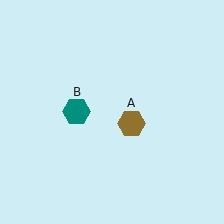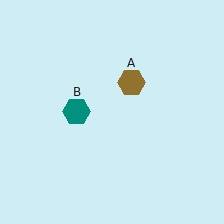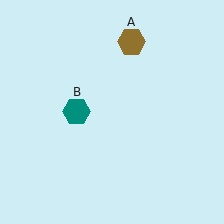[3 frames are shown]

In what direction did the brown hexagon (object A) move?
The brown hexagon (object A) moved up.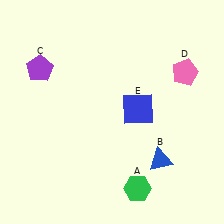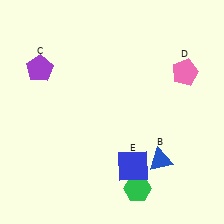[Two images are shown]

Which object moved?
The blue square (E) moved down.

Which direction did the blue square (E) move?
The blue square (E) moved down.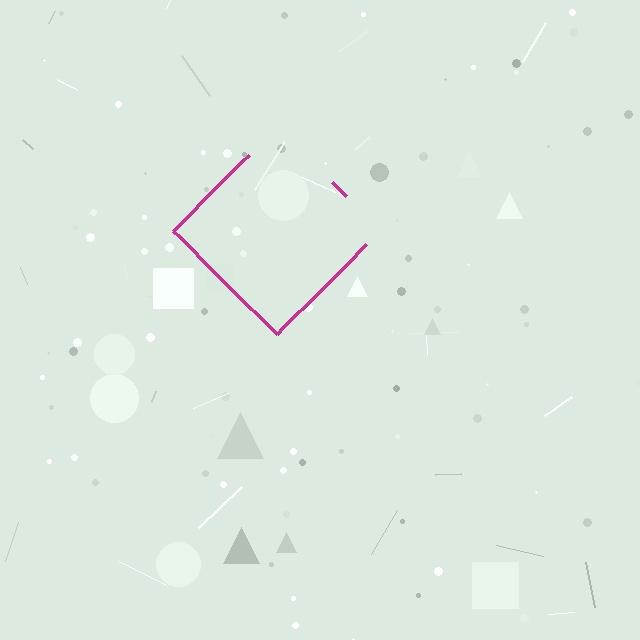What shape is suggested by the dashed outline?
The dashed outline suggests a diamond.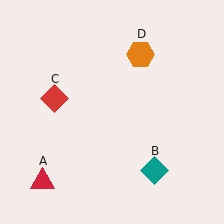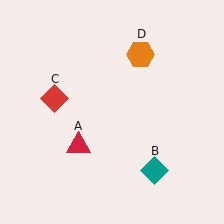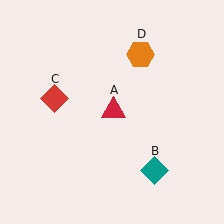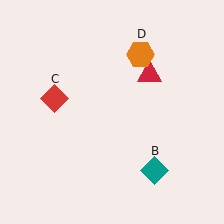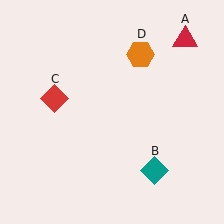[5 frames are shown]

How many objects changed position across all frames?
1 object changed position: red triangle (object A).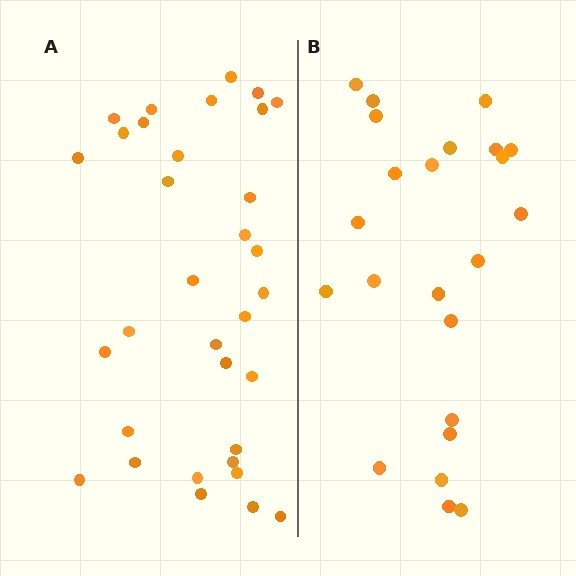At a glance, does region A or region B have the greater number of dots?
Region A (the left region) has more dots.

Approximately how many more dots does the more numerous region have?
Region A has roughly 10 or so more dots than region B.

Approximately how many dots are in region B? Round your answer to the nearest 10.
About 20 dots. (The exact count is 23, which rounds to 20.)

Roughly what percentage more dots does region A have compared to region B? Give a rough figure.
About 45% more.